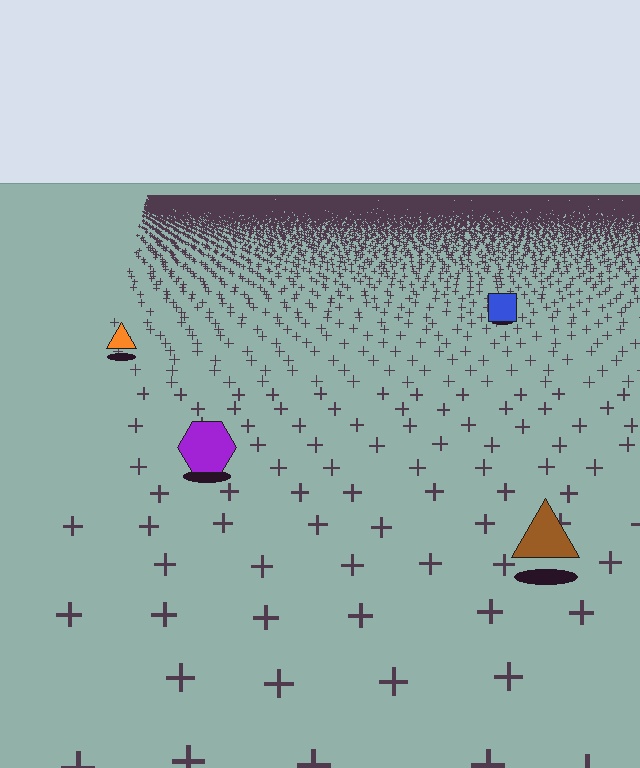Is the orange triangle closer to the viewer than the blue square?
Yes. The orange triangle is closer — you can tell from the texture gradient: the ground texture is coarser near it.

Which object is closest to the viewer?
The brown triangle is closest. The texture marks near it are larger and more spread out.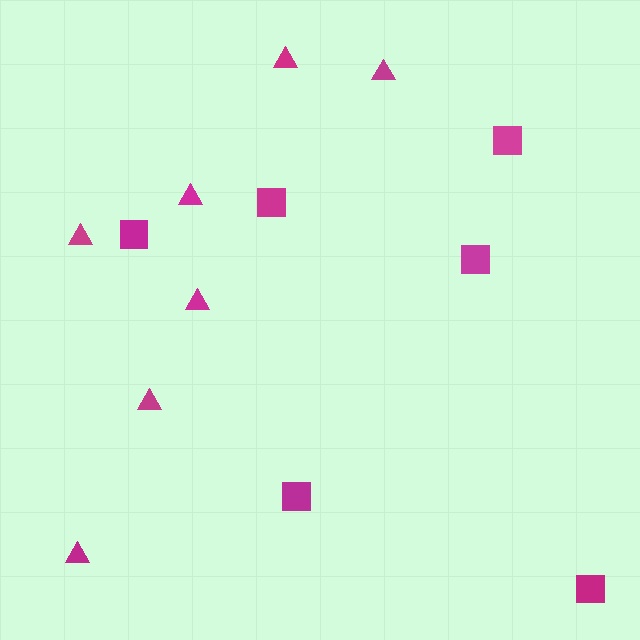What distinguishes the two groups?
There are 2 groups: one group of triangles (7) and one group of squares (6).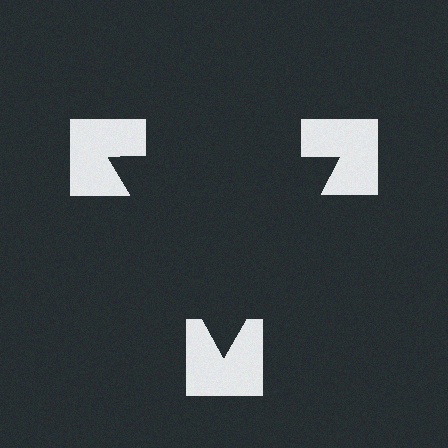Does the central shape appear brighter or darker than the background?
It typically appears slightly darker than the background, even though no actual brightness change is drawn.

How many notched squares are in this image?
There are 3 — one at each vertex of the illusory triangle.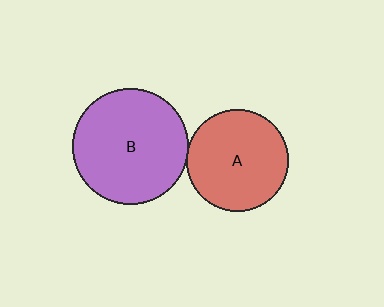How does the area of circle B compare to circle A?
Approximately 1.3 times.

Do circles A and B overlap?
Yes.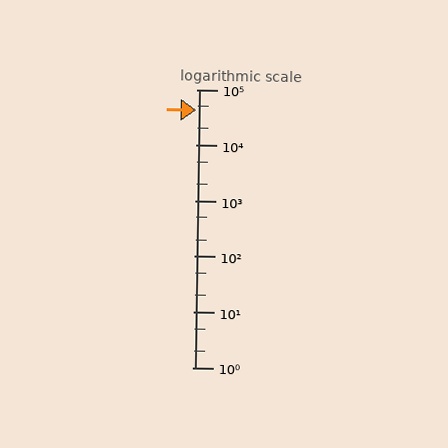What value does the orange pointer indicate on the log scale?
The pointer indicates approximately 43000.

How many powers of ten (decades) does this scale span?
The scale spans 5 decades, from 1 to 100000.